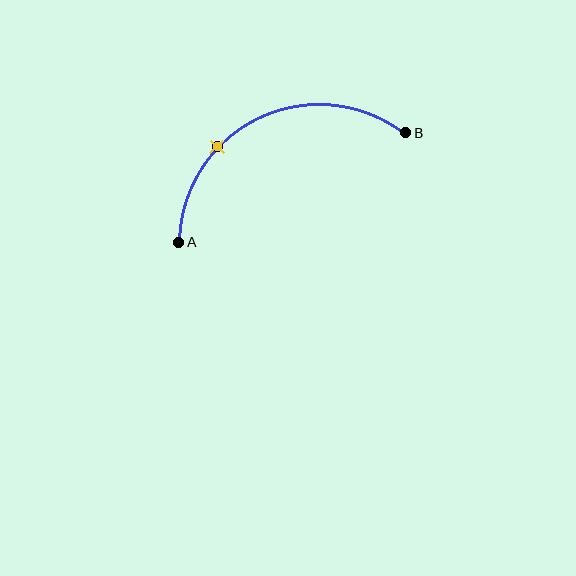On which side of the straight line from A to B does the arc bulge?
The arc bulges above the straight line connecting A and B.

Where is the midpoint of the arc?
The arc midpoint is the point on the curve farthest from the straight line joining A and B. It sits above that line.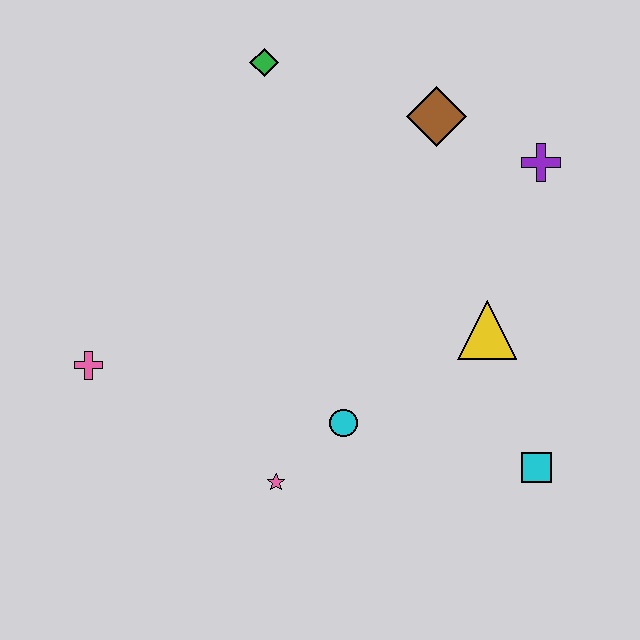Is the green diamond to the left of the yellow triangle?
Yes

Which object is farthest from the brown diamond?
The pink cross is farthest from the brown diamond.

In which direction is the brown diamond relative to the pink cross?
The brown diamond is to the right of the pink cross.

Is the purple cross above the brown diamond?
No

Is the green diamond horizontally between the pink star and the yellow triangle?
No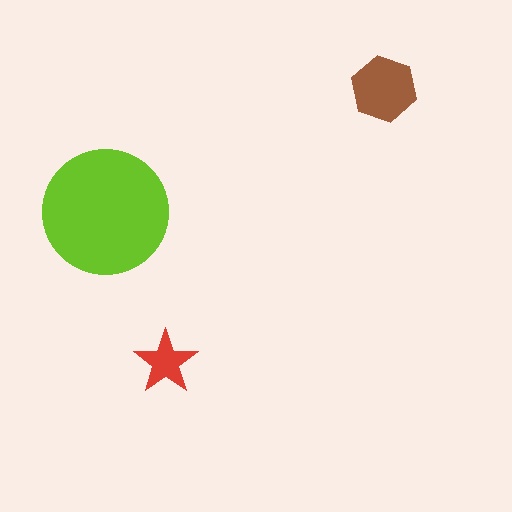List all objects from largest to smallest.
The lime circle, the brown hexagon, the red star.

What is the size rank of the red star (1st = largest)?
3rd.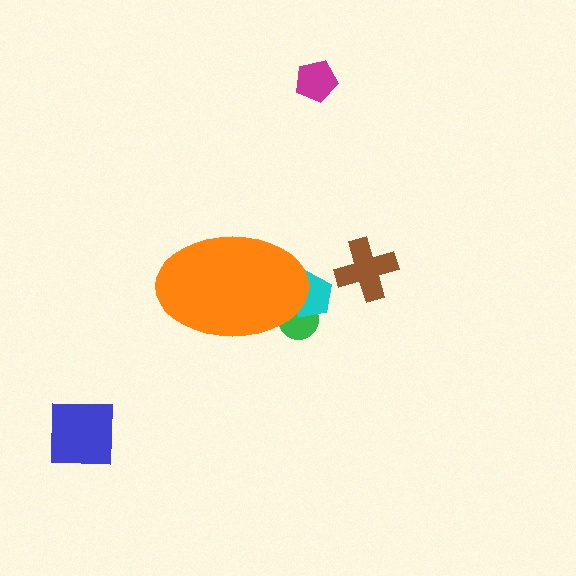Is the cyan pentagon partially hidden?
Yes, the cyan pentagon is partially hidden behind the orange ellipse.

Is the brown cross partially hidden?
No, the brown cross is fully visible.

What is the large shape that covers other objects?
An orange ellipse.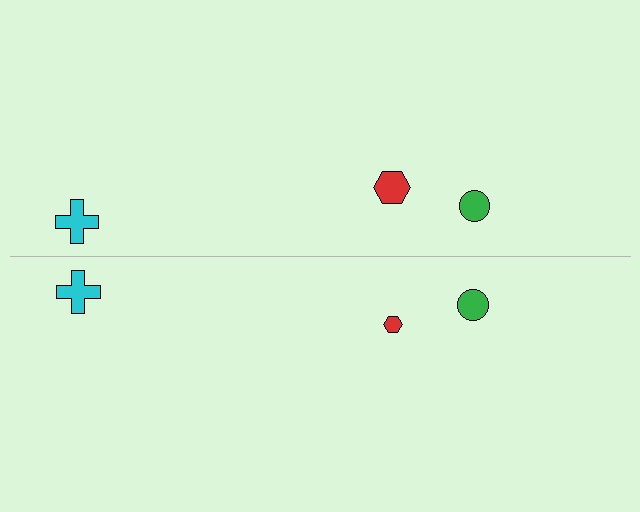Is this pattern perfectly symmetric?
No, the pattern is not perfectly symmetric. The red hexagon on the bottom side has a different size than its mirror counterpart.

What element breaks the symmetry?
The red hexagon on the bottom side has a different size than its mirror counterpart.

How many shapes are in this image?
There are 6 shapes in this image.